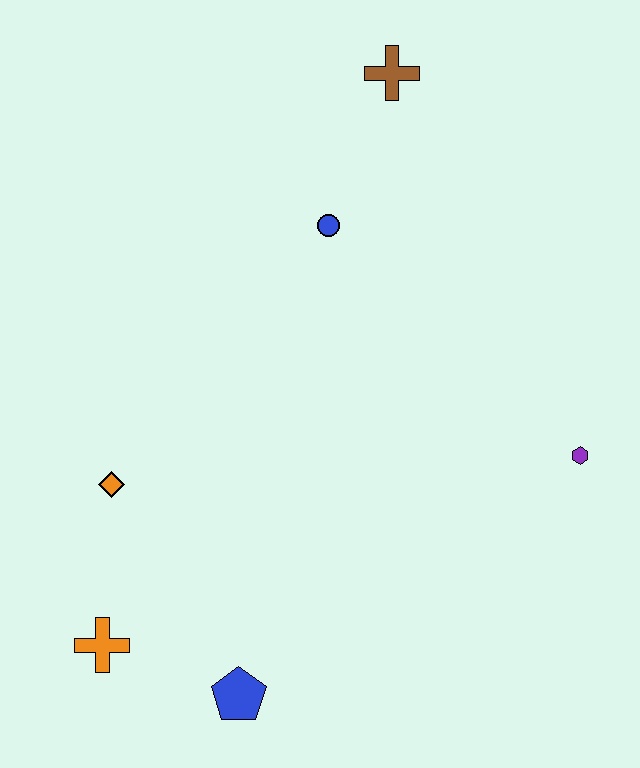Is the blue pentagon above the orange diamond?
No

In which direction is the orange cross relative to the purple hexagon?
The orange cross is to the left of the purple hexagon.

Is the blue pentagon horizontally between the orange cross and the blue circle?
Yes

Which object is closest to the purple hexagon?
The blue circle is closest to the purple hexagon.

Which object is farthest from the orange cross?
The brown cross is farthest from the orange cross.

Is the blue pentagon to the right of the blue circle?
No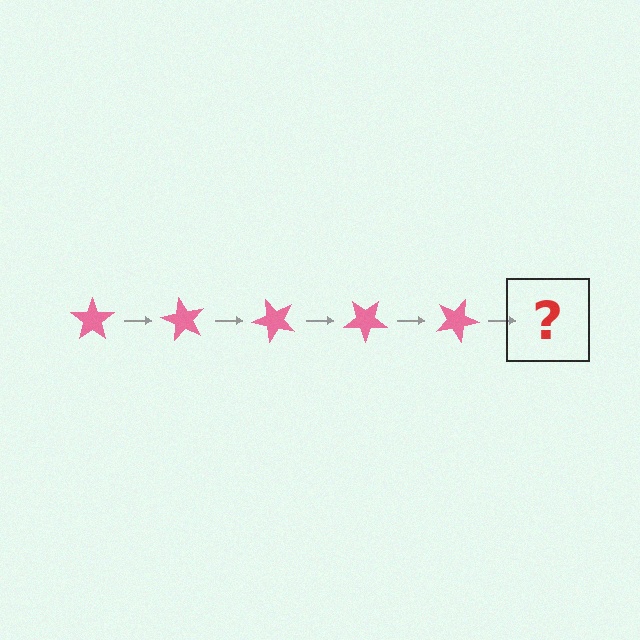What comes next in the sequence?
The next element should be a pink star rotated 300 degrees.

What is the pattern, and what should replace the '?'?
The pattern is that the star rotates 60 degrees each step. The '?' should be a pink star rotated 300 degrees.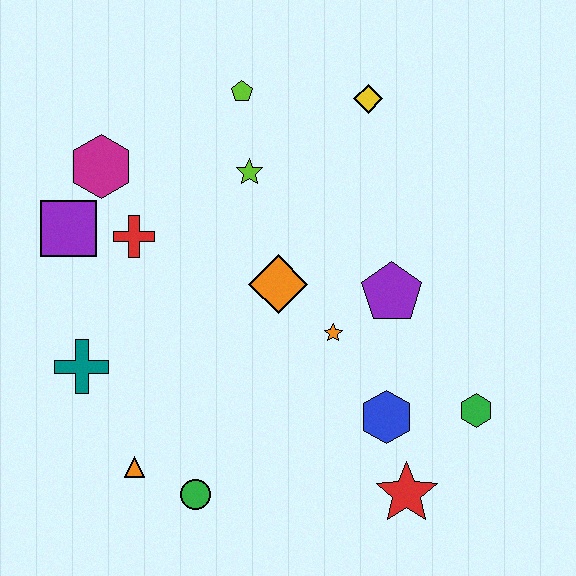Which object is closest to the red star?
The blue hexagon is closest to the red star.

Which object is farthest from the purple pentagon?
The purple square is farthest from the purple pentagon.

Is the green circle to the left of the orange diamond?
Yes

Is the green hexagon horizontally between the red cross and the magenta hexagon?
No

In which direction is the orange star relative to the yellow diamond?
The orange star is below the yellow diamond.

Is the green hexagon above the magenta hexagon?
No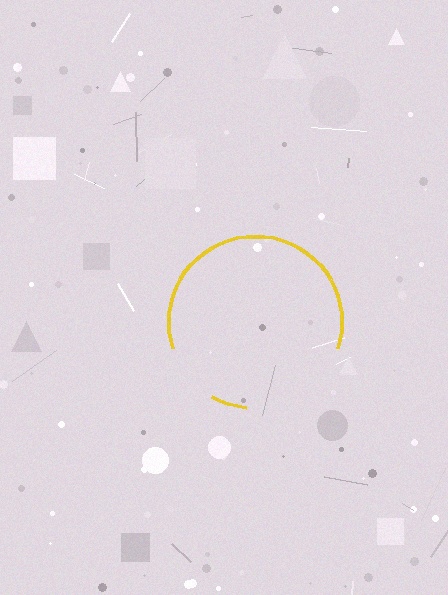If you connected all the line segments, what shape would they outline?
They would outline a circle.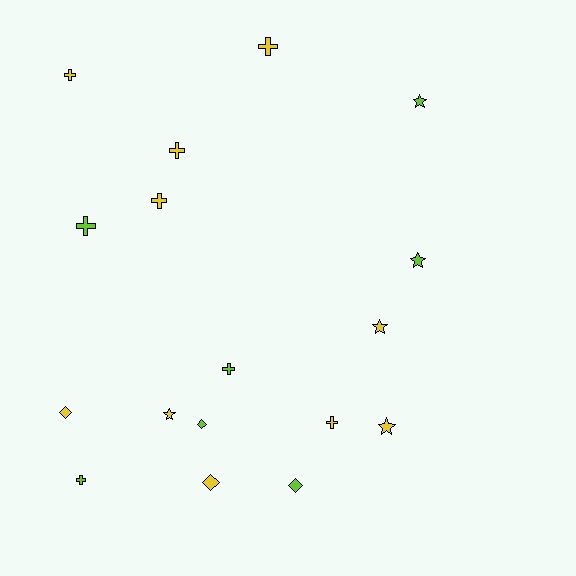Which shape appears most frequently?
Cross, with 8 objects.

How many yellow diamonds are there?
There are 2 yellow diamonds.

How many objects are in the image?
There are 17 objects.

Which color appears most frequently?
Yellow, with 10 objects.